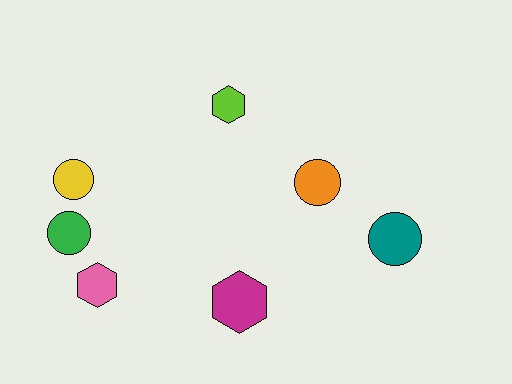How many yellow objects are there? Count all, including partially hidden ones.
There is 1 yellow object.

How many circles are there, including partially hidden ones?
There are 4 circles.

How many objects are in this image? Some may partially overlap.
There are 7 objects.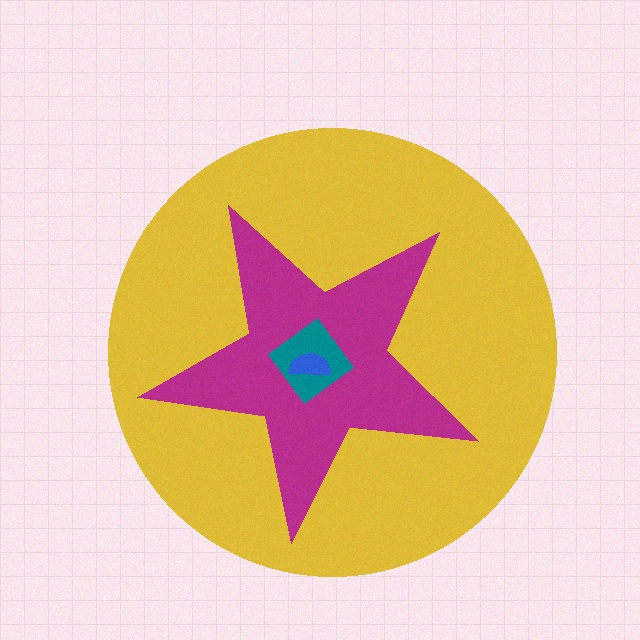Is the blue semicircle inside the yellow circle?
Yes.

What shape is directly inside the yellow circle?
The magenta star.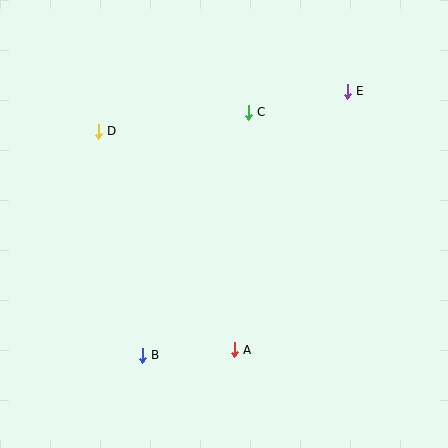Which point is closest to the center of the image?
Point C at (248, 112) is closest to the center.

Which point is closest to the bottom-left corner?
Point B is closest to the bottom-left corner.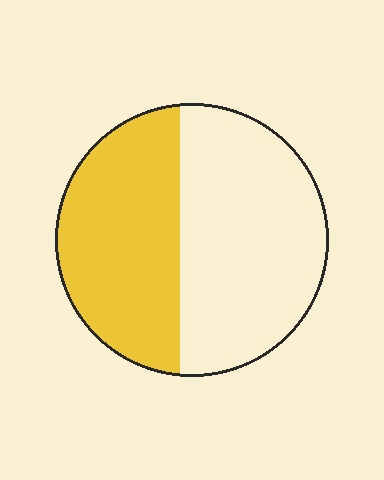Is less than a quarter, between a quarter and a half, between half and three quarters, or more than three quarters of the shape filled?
Between a quarter and a half.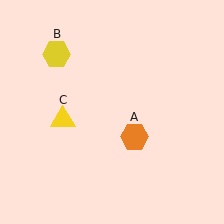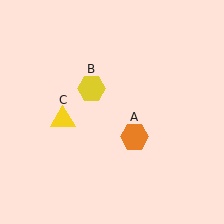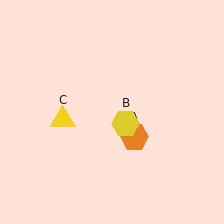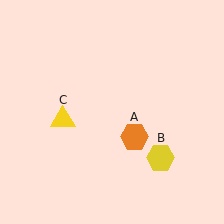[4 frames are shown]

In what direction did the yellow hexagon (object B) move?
The yellow hexagon (object B) moved down and to the right.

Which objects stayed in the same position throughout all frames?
Orange hexagon (object A) and yellow triangle (object C) remained stationary.